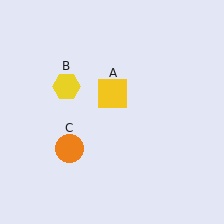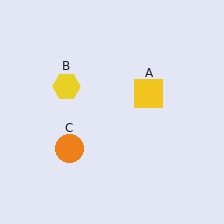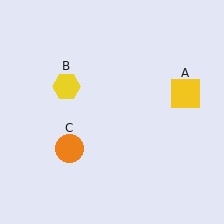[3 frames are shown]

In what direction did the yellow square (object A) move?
The yellow square (object A) moved right.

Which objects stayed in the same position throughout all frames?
Yellow hexagon (object B) and orange circle (object C) remained stationary.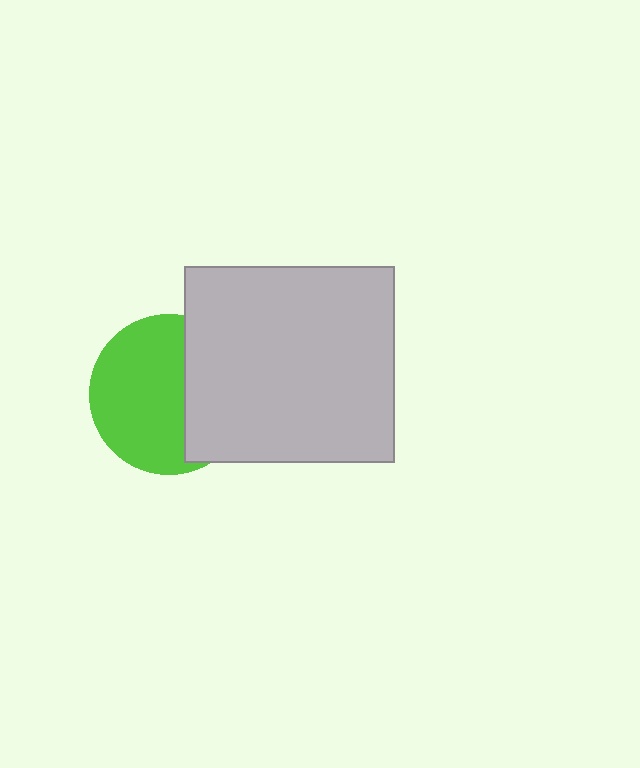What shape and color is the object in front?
The object in front is a light gray rectangle.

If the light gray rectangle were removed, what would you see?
You would see the complete lime circle.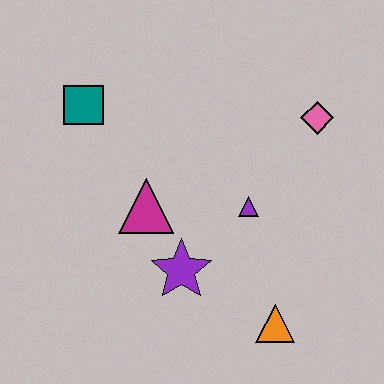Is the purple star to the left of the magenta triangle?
No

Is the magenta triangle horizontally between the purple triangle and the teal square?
Yes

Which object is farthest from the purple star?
The pink diamond is farthest from the purple star.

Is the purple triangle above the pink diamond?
No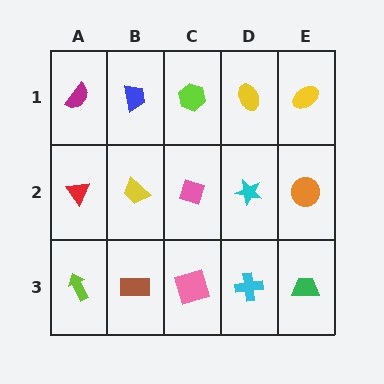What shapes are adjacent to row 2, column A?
A magenta semicircle (row 1, column A), a lime arrow (row 3, column A), a yellow trapezoid (row 2, column B).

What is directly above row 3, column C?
A pink diamond.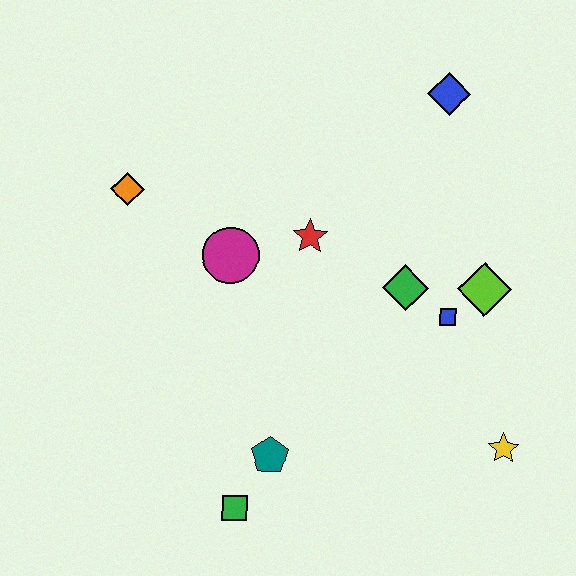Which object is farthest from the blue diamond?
The green square is farthest from the blue diamond.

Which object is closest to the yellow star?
The blue square is closest to the yellow star.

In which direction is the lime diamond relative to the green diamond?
The lime diamond is to the right of the green diamond.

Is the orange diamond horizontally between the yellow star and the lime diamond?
No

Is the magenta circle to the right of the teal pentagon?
No